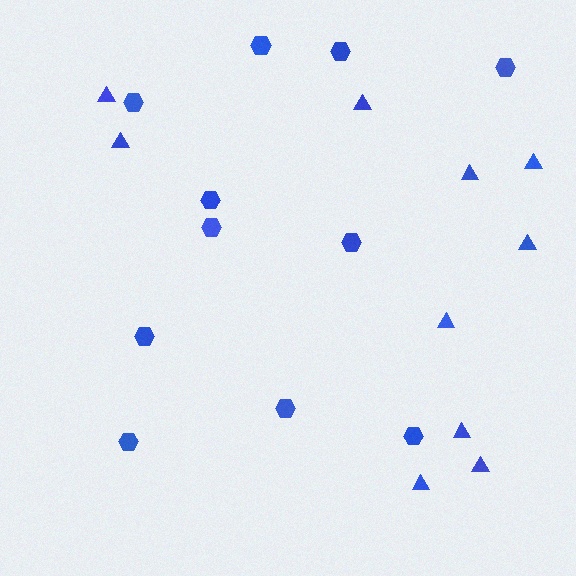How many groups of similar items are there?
There are 2 groups: one group of triangles (10) and one group of hexagons (11).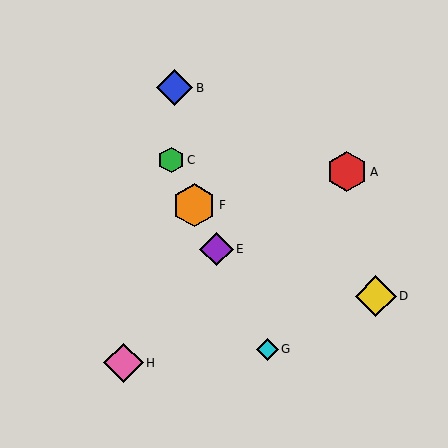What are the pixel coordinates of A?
Object A is at (347, 172).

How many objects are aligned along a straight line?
4 objects (C, E, F, G) are aligned along a straight line.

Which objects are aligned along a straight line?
Objects C, E, F, G are aligned along a straight line.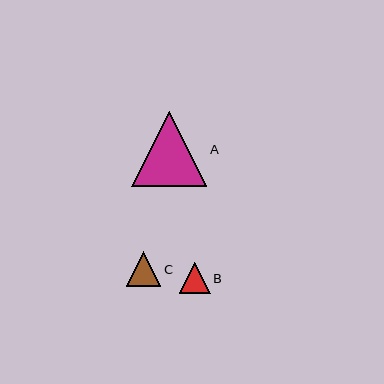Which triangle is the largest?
Triangle A is the largest with a size of approximately 75 pixels.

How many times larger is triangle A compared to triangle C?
Triangle A is approximately 2.2 times the size of triangle C.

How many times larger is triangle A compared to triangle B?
Triangle A is approximately 2.4 times the size of triangle B.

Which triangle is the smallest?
Triangle B is the smallest with a size of approximately 31 pixels.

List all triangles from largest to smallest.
From largest to smallest: A, C, B.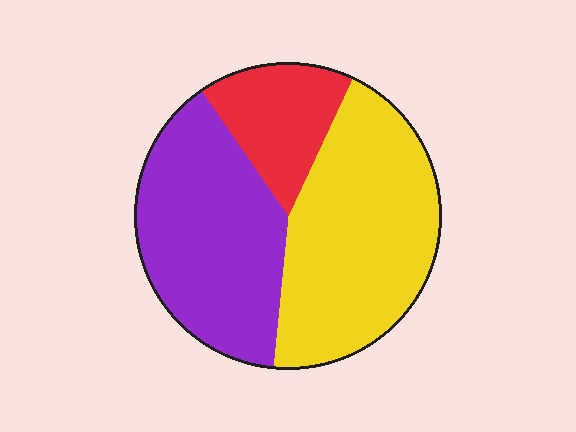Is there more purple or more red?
Purple.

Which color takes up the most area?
Yellow, at roughly 45%.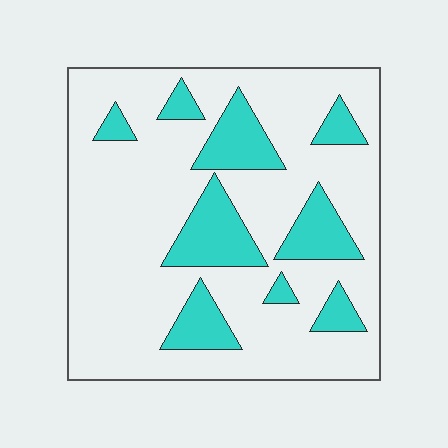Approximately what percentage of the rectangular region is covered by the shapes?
Approximately 20%.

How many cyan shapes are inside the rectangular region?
9.